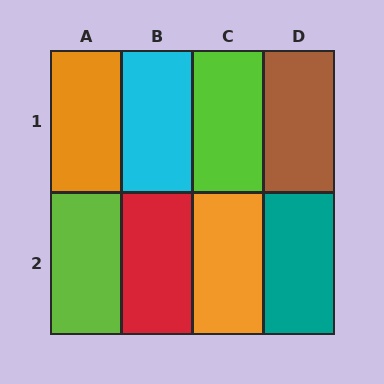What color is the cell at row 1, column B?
Cyan.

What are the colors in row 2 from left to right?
Lime, red, orange, teal.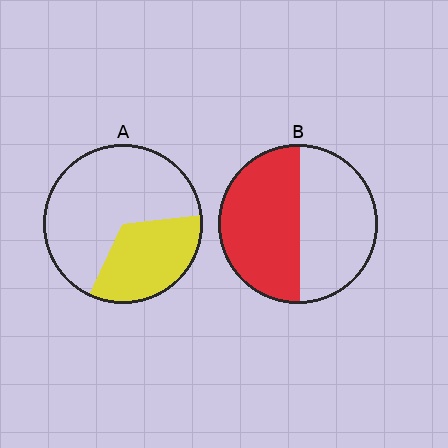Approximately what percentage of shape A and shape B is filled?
A is approximately 35% and B is approximately 50%.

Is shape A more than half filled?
No.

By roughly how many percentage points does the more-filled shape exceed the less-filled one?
By roughly 20 percentage points (B over A).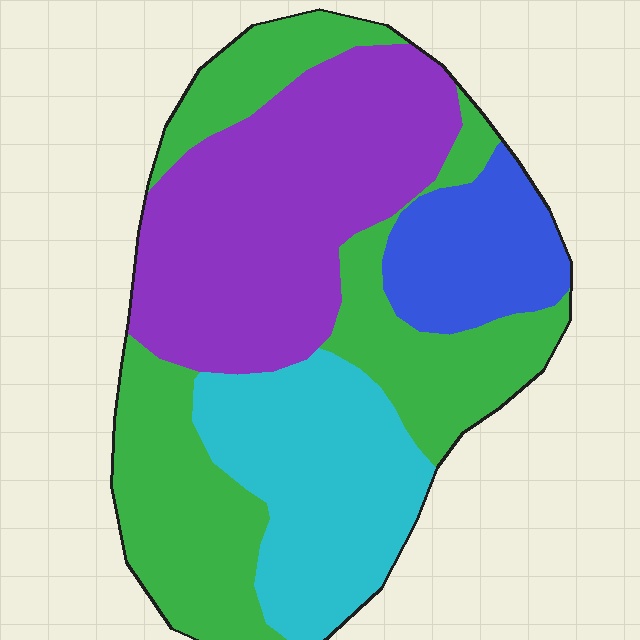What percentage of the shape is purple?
Purple covers around 35% of the shape.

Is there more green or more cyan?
Green.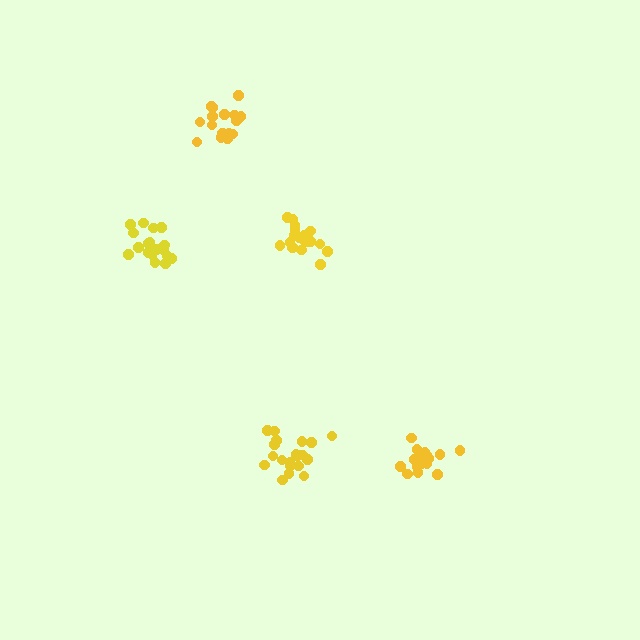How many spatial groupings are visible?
There are 5 spatial groupings.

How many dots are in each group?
Group 1: 20 dots, Group 2: 20 dots, Group 3: 16 dots, Group 4: 16 dots, Group 5: 18 dots (90 total).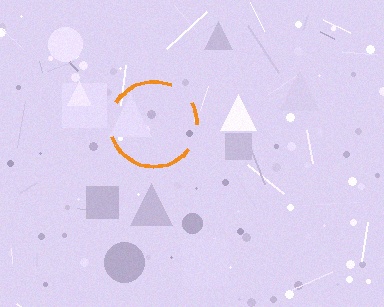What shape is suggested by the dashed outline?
The dashed outline suggests a circle.